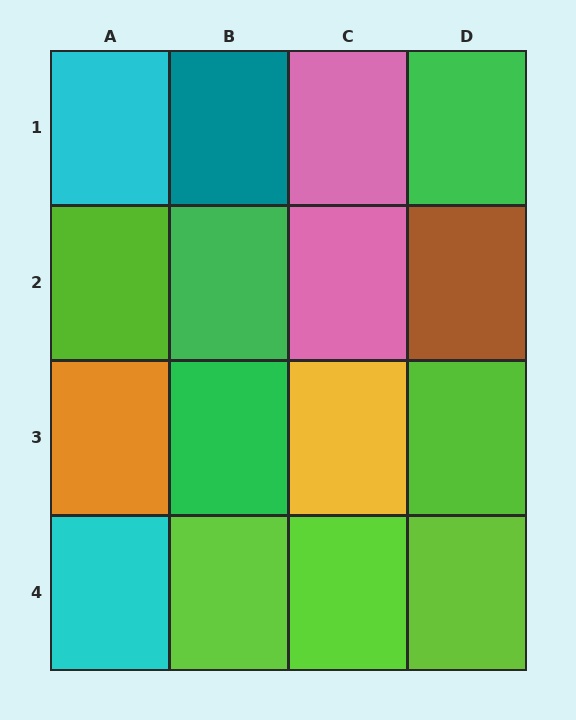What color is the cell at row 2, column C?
Pink.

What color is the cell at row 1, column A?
Cyan.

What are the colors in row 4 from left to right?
Cyan, lime, lime, lime.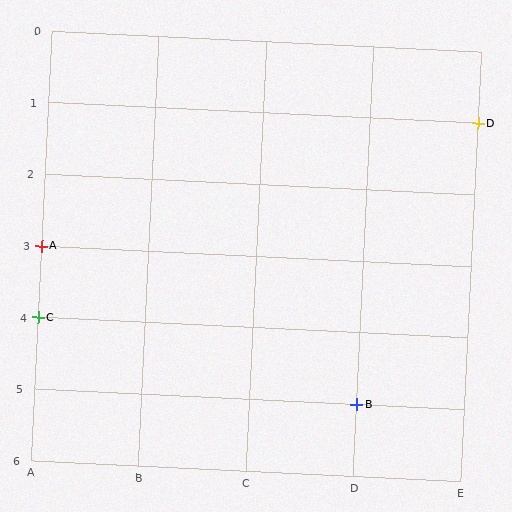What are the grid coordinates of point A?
Point A is at grid coordinates (A, 3).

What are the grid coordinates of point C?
Point C is at grid coordinates (A, 4).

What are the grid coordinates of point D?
Point D is at grid coordinates (E, 1).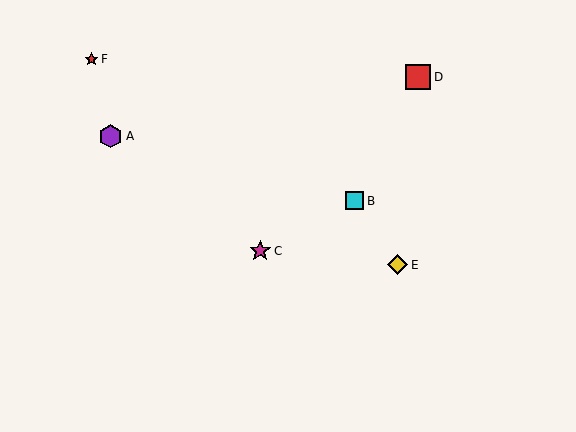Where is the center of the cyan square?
The center of the cyan square is at (355, 201).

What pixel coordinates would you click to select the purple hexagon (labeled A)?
Click at (111, 136) to select the purple hexagon A.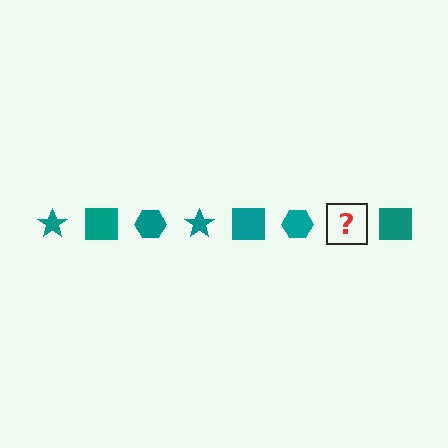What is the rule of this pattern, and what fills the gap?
The rule is that the pattern cycles through star, square, hexagon shapes in teal. The gap should be filled with a teal star.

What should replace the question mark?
The question mark should be replaced with a teal star.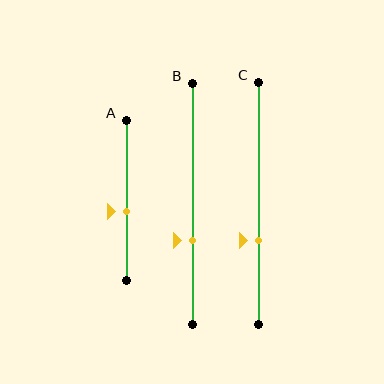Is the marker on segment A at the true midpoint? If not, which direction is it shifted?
No, the marker on segment A is shifted downward by about 7% of the segment length.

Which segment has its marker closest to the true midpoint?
Segment A has its marker closest to the true midpoint.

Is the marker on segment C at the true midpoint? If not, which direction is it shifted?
No, the marker on segment C is shifted downward by about 16% of the segment length.